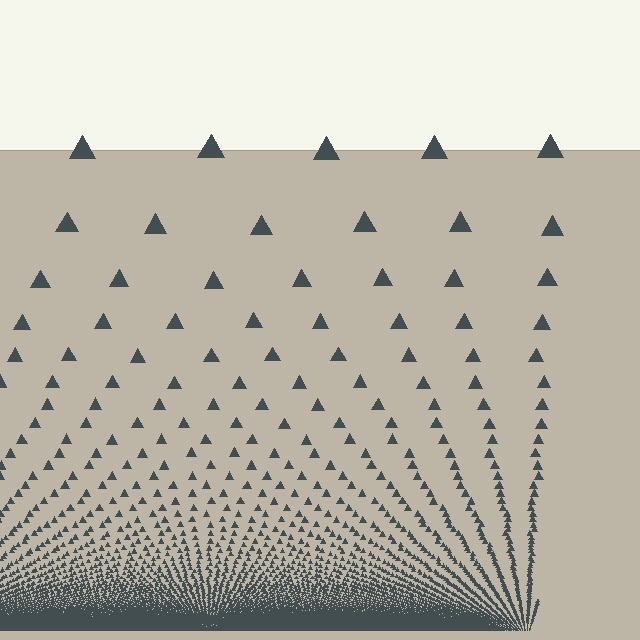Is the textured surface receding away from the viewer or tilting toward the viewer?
The surface appears to tilt toward the viewer. Texture elements get larger and sparser toward the top.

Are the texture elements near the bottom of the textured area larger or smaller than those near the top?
Smaller. The gradient is inverted — elements near the bottom are smaller and denser.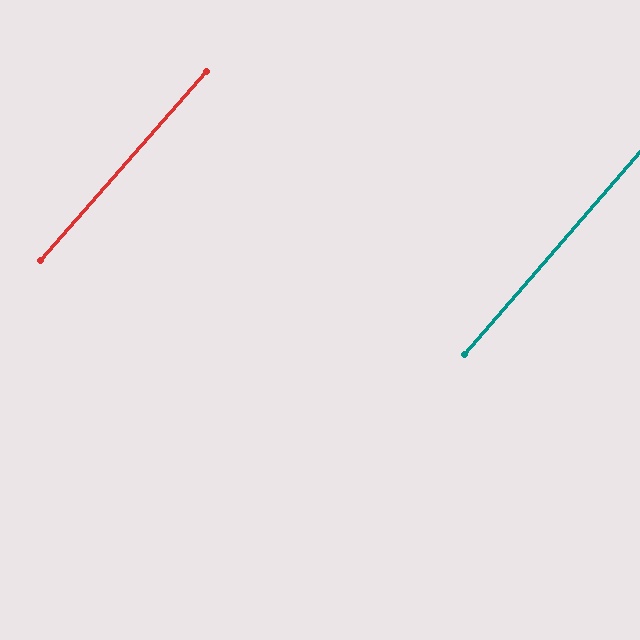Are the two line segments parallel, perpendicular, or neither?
Parallel — their directions differ by only 0.2°.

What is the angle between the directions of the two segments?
Approximately 0 degrees.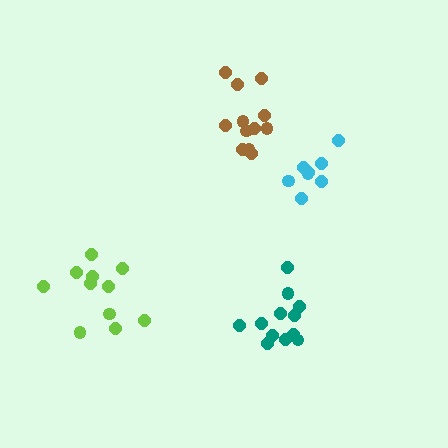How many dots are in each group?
Group 1: 12 dots, Group 2: 12 dots, Group 3: 8 dots, Group 4: 11 dots (43 total).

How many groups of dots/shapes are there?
There are 4 groups.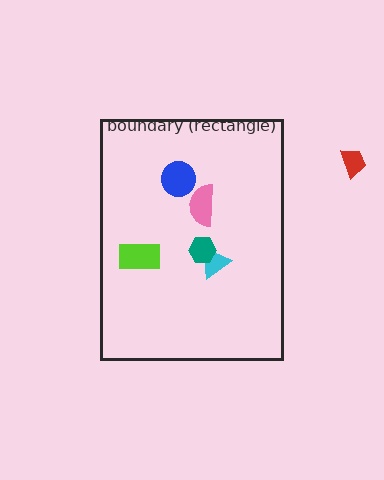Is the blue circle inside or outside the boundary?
Inside.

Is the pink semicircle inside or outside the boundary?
Inside.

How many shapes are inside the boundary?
5 inside, 1 outside.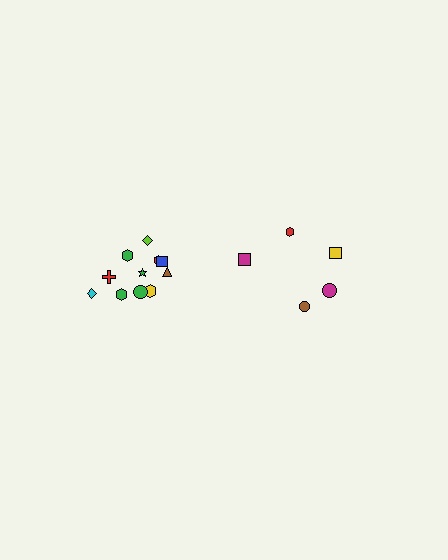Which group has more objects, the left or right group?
The left group.